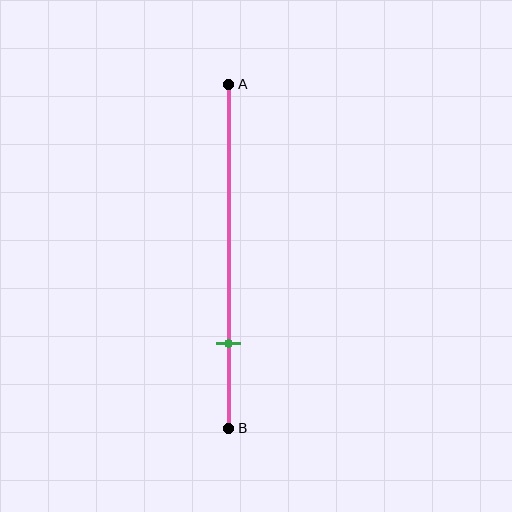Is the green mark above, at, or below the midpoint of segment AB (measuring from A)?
The green mark is below the midpoint of segment AB.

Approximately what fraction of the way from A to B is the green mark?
The green mark is approximately 75% of the way from A to B.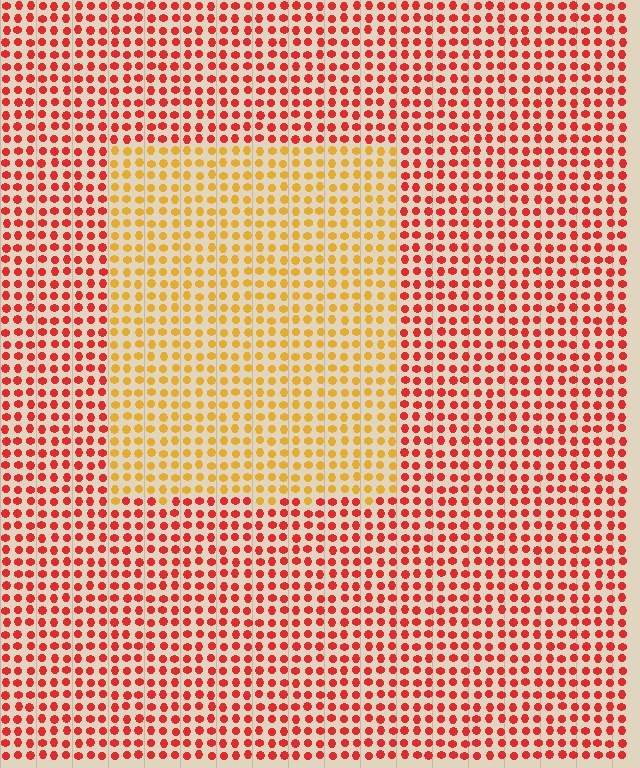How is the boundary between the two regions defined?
The boundary is defined purely by a slight shift in hue (about 44 degrees). Spacing, size, and orientation are identical on both sides.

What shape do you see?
I see a rectangle.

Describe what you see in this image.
The image is filled with small red elements in a uniform arrangement. A rectangle-shaped region is visible where the elements are tinted to a slightly different hue, forming a subtle color boundary.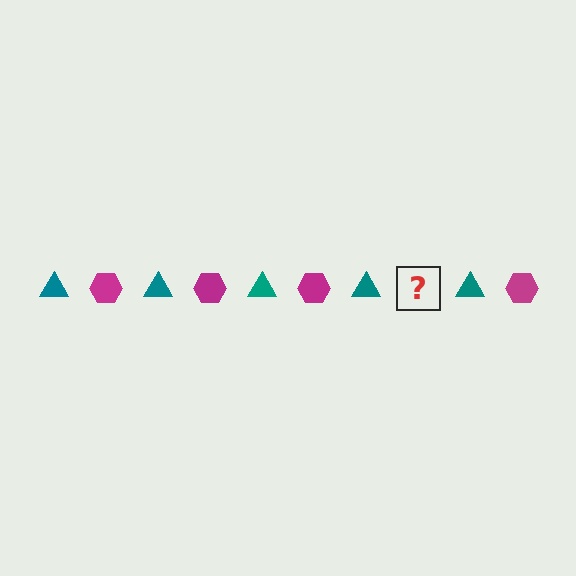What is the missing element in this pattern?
The missing element is a magenta hexagon.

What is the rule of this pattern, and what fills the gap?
The rule is that the pattern alternates between teal triangle and magenta hexagon. The gap should be filled with a magenta hexagon.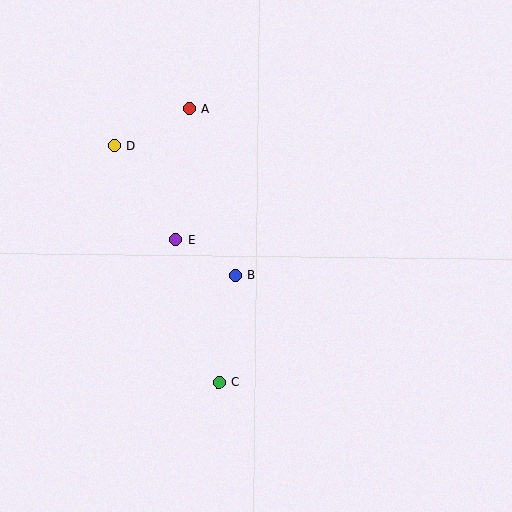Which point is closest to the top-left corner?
Point D is closest to the top-left corner.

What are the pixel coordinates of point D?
Point D is at (114, 145).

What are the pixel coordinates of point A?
Point A is at (189, 109).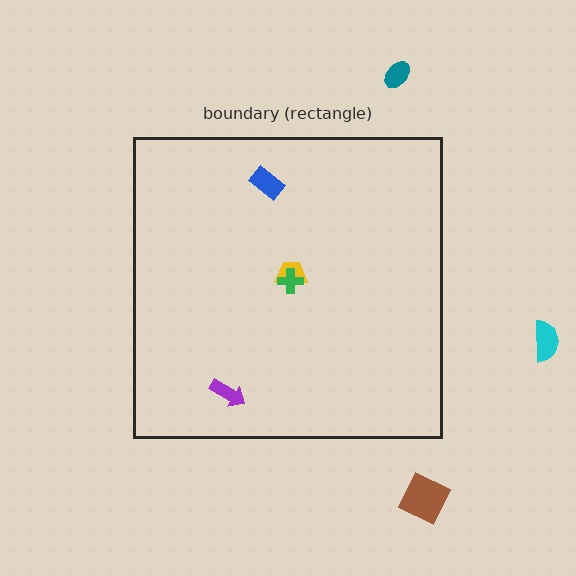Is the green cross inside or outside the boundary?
Inside.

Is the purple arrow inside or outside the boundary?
Inside.